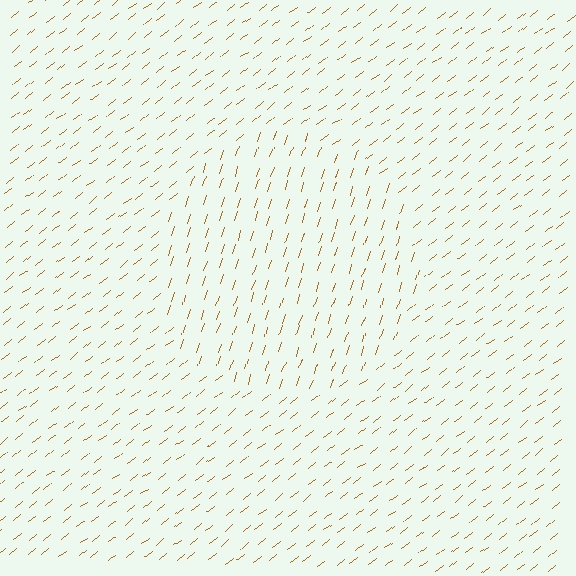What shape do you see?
I see a circle.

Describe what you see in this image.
The image is filled with small brown line segments. A circle region in the image has lines oriented differently from the surrounding lines, creating a visible texture boundary.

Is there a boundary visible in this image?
Yes, there is a texture boundary formed by a change in line orientation.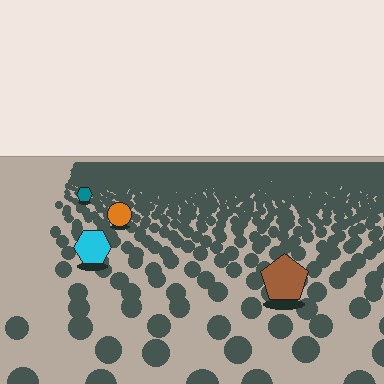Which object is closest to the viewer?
The brown pentagon is closest. The texture marks near it are larger and more spread out.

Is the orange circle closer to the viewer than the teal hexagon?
Yes. The orange circle is closer — you can tell from the texture gradient: the ground texture is coarser near it.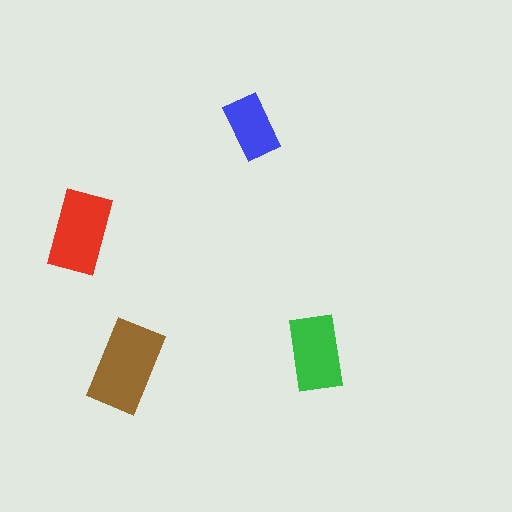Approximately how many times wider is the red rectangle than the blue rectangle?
About 1.5 times wider.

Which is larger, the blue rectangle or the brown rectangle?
The brown one.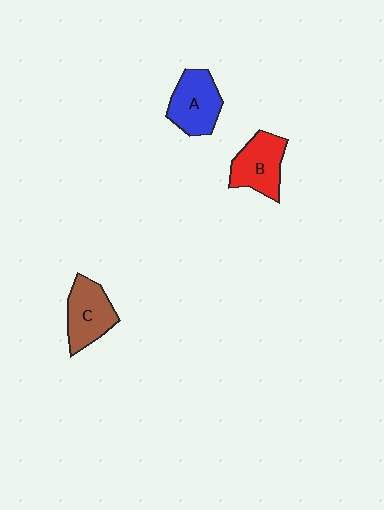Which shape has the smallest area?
Shape B (red).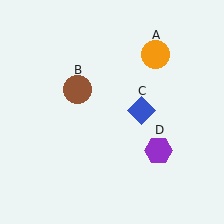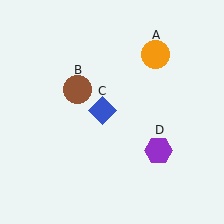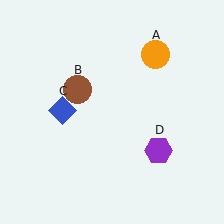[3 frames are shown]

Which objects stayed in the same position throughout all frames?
Orange circle (object A) and brown circle (object B) and purple hexagon (object D) remained stationary.